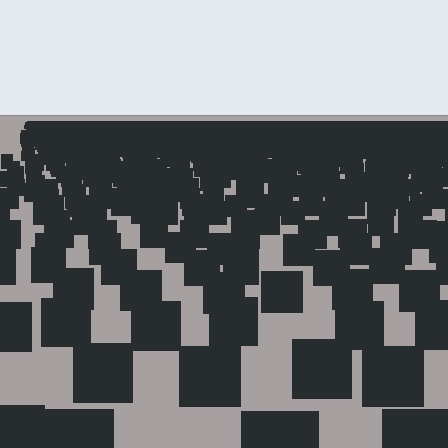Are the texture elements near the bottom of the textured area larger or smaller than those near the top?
Larger. Near the bottom, elements are closer to the viewer and appear at a bigger on-screen size.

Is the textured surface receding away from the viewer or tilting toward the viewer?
The surface is receding away from the viewer. Texture elements get smaller and denser toward the top.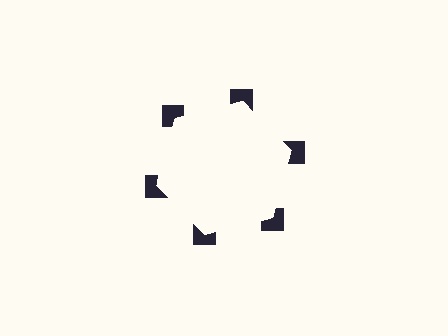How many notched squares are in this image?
There are 6 — one at each vertex of the illusory hexagon.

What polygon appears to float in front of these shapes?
An illusory hexagon — its edges are inferred from the aligned wedge cuts in the notched squares, not physically drawn.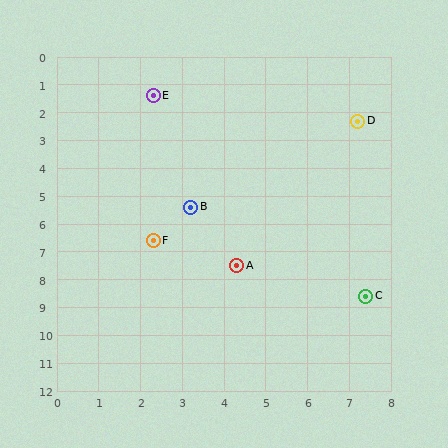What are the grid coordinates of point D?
Point D is at approximately (7.2, 2.3).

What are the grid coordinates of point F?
Point F is at approximately (2.3, 6.6).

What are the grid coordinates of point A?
Point A is at approximately (4.3, 7.5).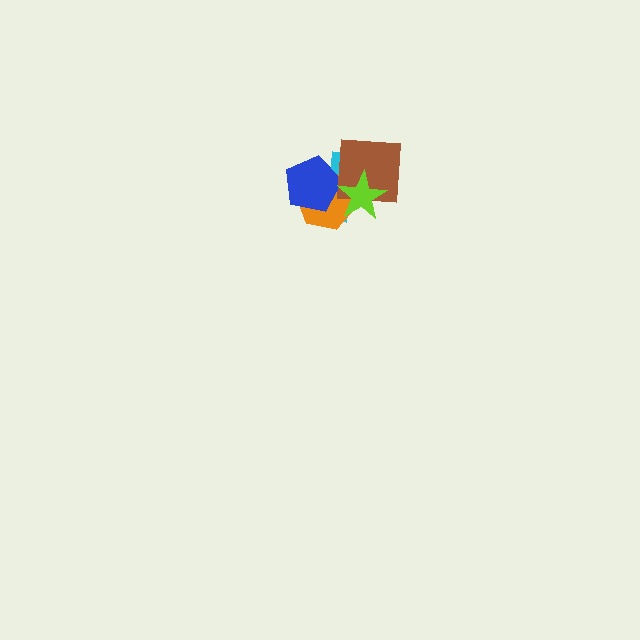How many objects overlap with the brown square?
3 objects overlap with the brown square.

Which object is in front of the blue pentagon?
The lime star is in front of the blue pentagon.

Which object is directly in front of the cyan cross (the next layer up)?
The orange hexagon is directly in front of the cyan cross.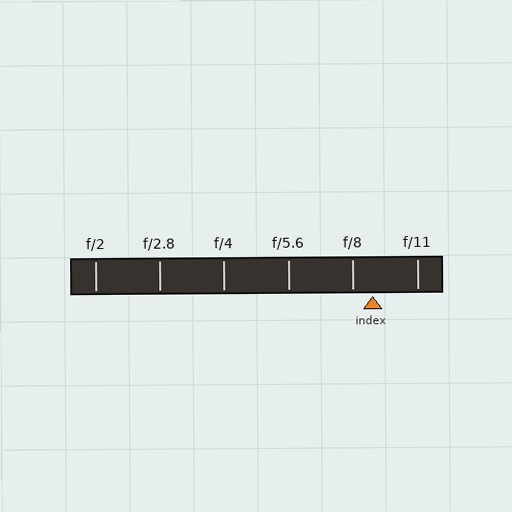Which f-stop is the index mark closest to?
The index mark is closest to f/8.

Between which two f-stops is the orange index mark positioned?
The index mark is between f/8 and f/11.